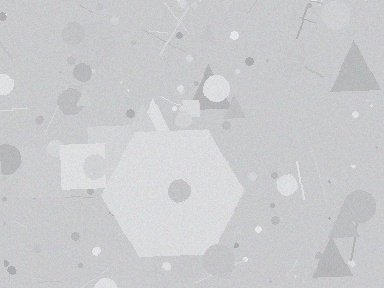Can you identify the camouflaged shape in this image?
The camouflaged shape is a hexagon.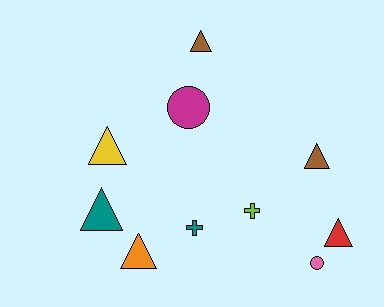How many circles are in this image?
There are 2 circles.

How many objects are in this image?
There are 10 objects.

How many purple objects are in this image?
There are no purple objects.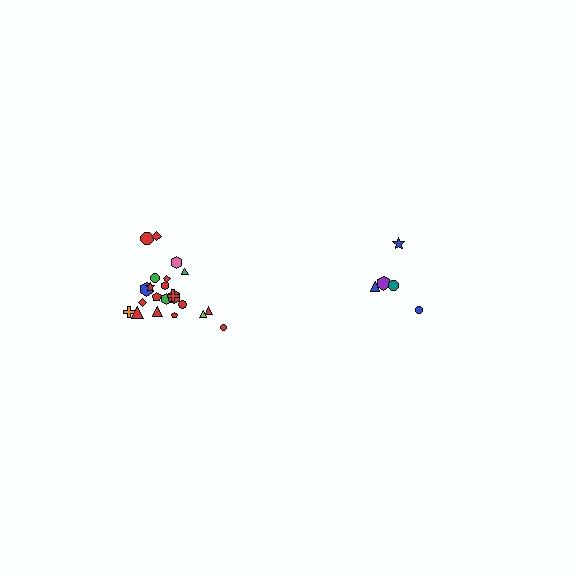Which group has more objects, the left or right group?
The left group.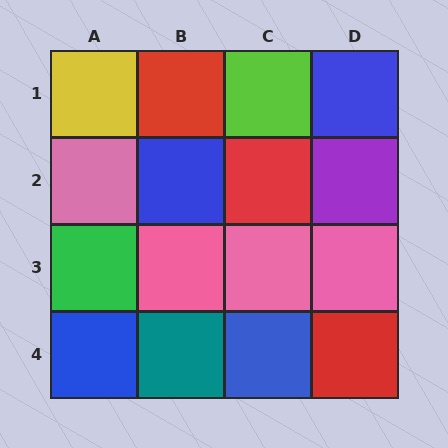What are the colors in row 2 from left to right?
Pink, blue, red, purple.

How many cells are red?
3 cells are red.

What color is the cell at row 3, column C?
Pink.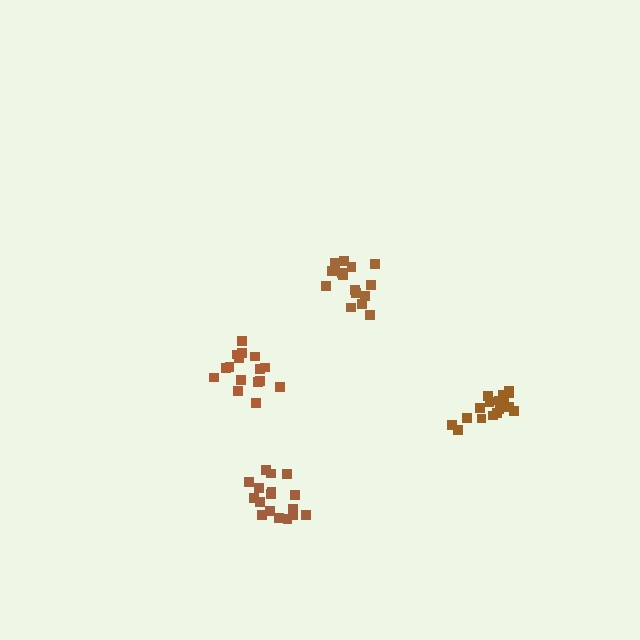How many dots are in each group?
Group 1: 16 dots, Group 2: 15 dots, Group 3: 17 dots, Group 4: 17 dots (65 total).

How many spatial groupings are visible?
There are 4 spatial groupings.